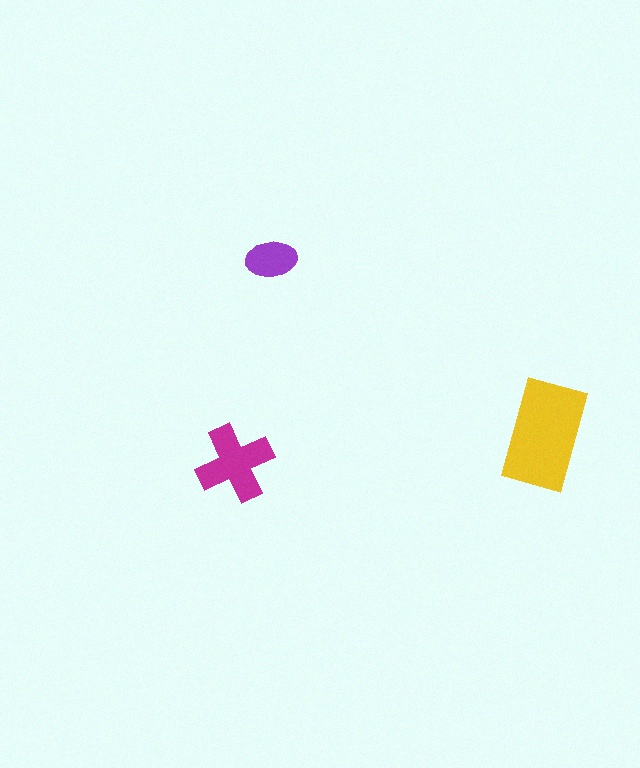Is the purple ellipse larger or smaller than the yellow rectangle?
Smaller.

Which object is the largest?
The yellow rectangle.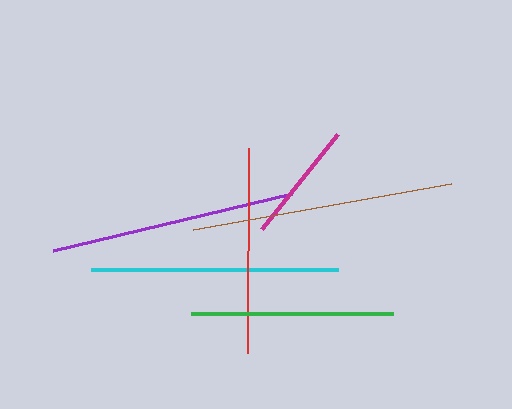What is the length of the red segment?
The red segment is approximately 205 pixels long.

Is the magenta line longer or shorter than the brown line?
The brown line is longer than the magenta line.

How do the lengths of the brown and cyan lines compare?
The brown and cyan lines are approximately the same length.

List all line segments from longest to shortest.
From longest to shortest: brown, cyan, purple, red, green, magenta.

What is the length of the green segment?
The green segment is approximately 203 pixels long.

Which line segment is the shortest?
The magenta line is the shortest at approximately 122 pixels.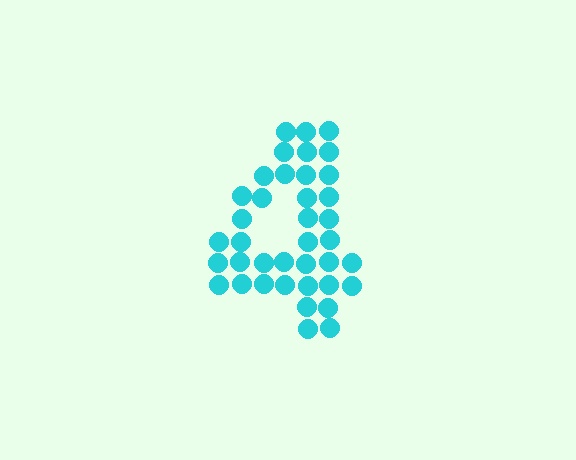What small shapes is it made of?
It is made of small circles.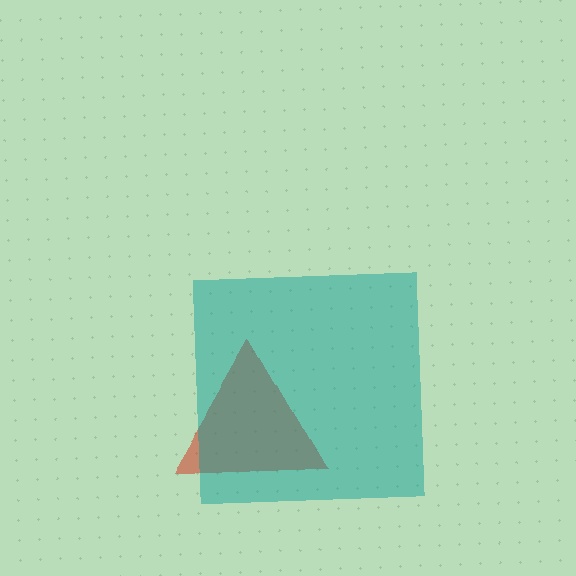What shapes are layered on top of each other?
The layered shapes are: a red triangle, a teal square.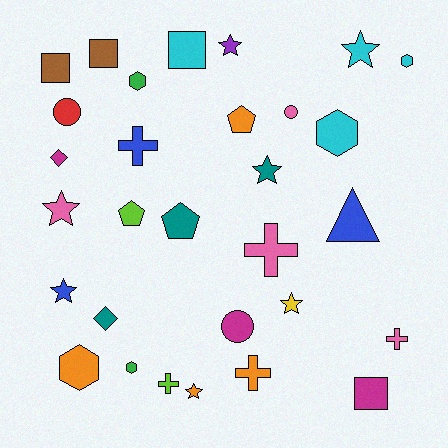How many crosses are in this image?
There are 5 crosses.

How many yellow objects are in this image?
There is 1 yellow object.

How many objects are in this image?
There are 30 objects.